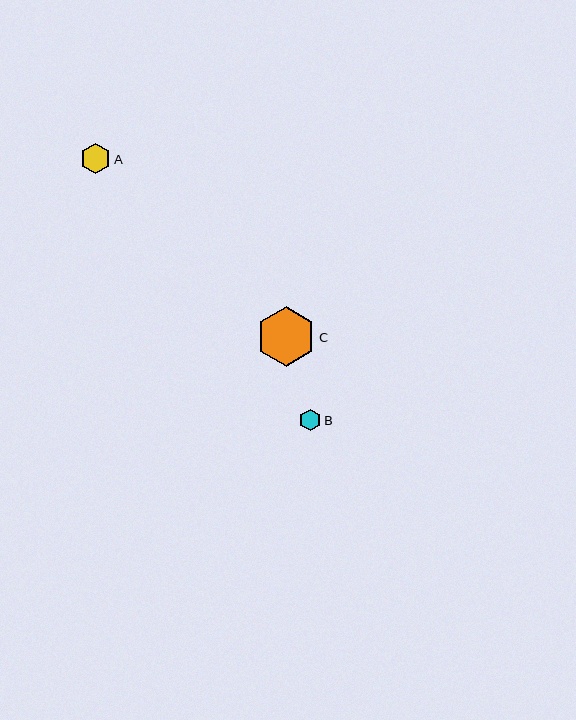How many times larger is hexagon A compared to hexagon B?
Hexagon A is approximately 1.4 times the size of hexagon B.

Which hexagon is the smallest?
Hexagon B is the smallest with a size of approximately 21 pixels.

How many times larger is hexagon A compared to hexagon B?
Hexagon A is approximately 1.4 times the size of hexagon B.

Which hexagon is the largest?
Hexagon C is the largest with a size of approximately 60 pixels.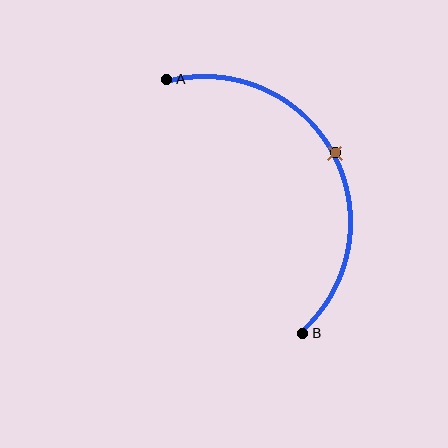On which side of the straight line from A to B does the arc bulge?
The arc bulges to the right of the straight line connecting A and B.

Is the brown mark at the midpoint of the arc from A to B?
Yes. The brown mark lies on the arc at equal arc-length from both A and B — it is the arc midpoint.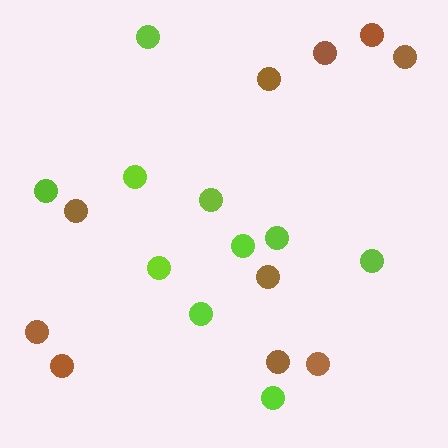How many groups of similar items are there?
There are 2 groups: one group of lime circles (10) and one group of brown circles (10).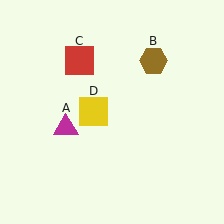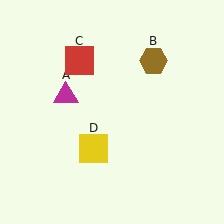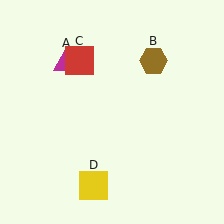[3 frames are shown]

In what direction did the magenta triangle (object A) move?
The magenta triangle (object A) moved up.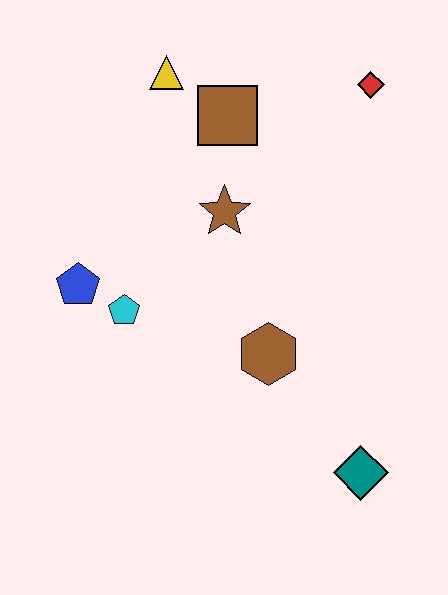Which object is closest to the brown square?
The yellow triangle is closest to the brown square.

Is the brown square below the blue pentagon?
No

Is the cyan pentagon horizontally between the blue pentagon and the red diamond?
Yes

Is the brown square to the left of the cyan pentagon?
No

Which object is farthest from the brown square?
The teal diamond is farthest from the brown square.